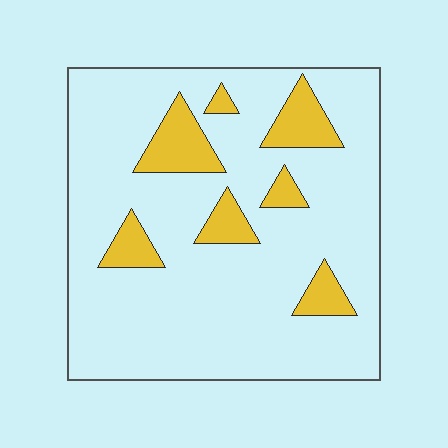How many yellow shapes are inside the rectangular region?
7.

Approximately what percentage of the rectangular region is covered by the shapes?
Approximately 15%.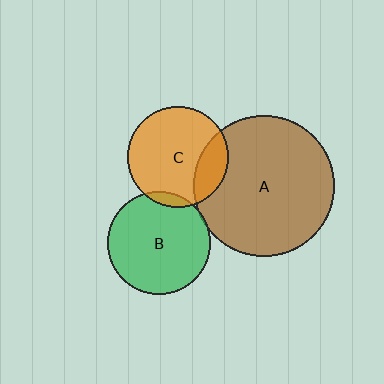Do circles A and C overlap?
Yes.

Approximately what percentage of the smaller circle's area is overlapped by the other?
Approximately 20%.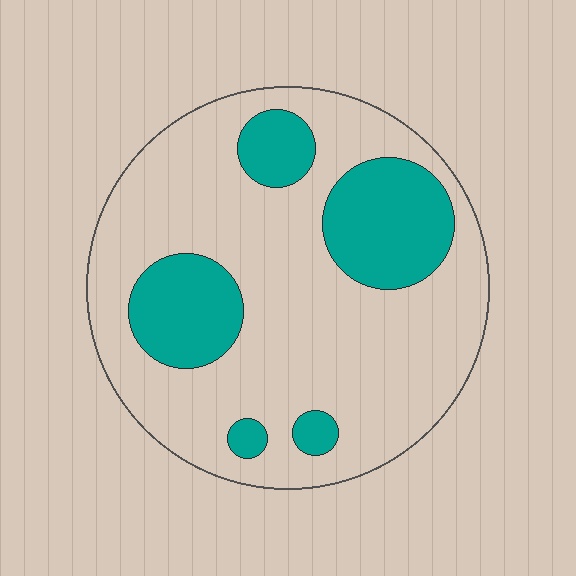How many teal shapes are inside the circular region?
5.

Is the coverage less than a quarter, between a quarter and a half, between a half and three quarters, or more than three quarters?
Between a quarter and a half.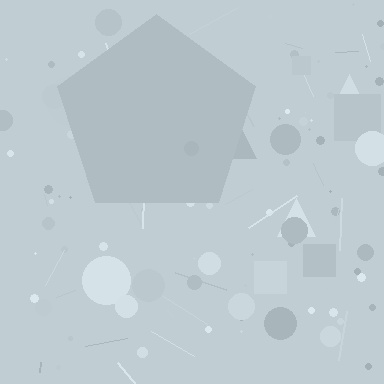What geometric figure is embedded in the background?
A pentagon is embedded in the background.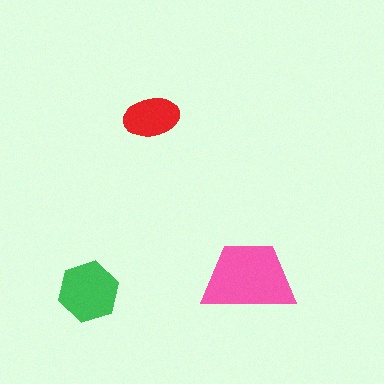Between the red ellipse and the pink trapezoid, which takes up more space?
The pink trapezoid.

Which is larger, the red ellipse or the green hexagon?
The green hexagon.